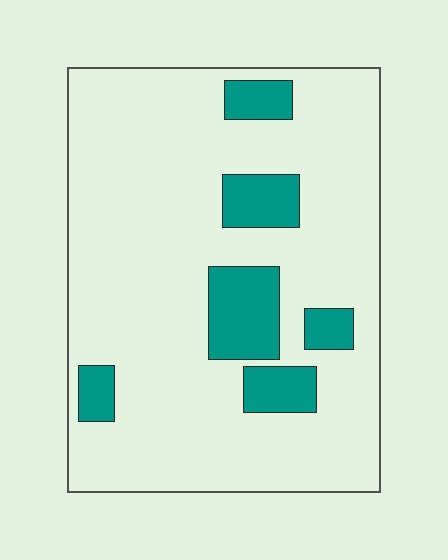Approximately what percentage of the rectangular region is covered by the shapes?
Approximately 15%.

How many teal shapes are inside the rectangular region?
6.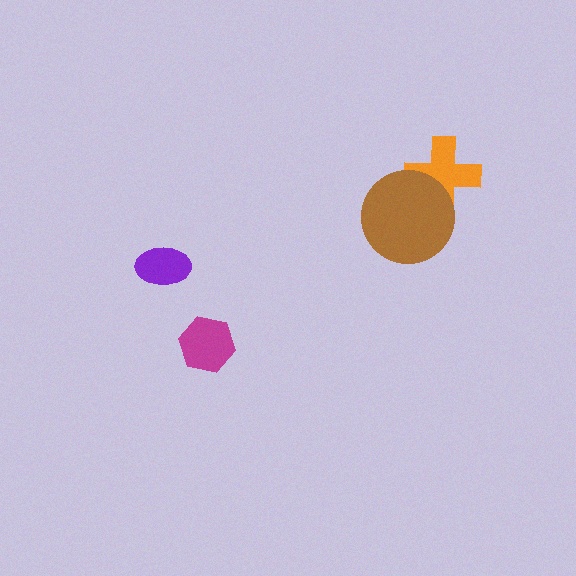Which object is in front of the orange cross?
The brown circle is in front of the orange cross.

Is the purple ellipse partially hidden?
No, no other shape covers it.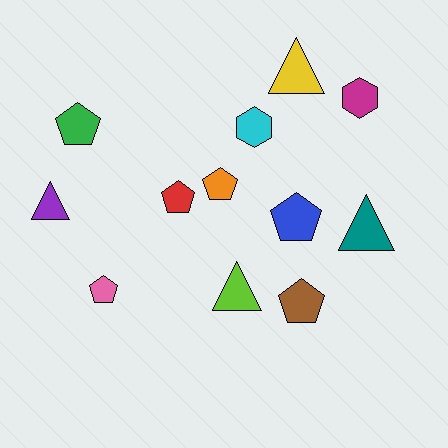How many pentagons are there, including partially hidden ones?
There are 6 pentagons.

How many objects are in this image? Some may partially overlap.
There are 12 objects.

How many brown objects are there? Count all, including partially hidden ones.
There is 1 brown object.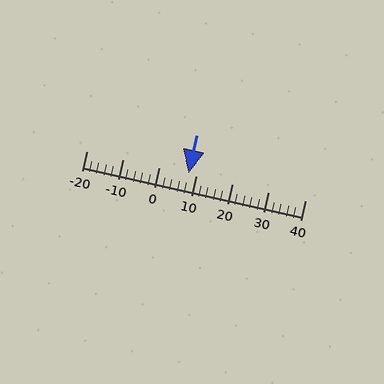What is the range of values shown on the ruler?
The ruler shows values from -20 to 40.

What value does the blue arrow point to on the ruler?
The blue arrow points to approximately 8.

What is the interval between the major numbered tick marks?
The major tick marks are spaced 10 units apart.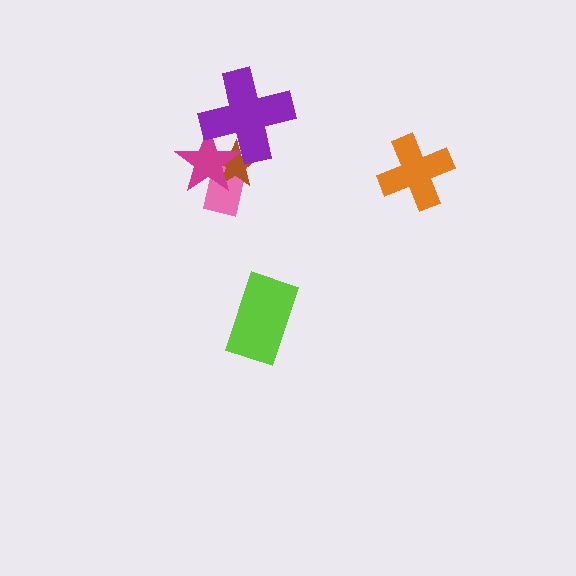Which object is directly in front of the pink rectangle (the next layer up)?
The brown star is directly in front of the pink rectangle.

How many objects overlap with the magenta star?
3 objects overlap with the magenta star.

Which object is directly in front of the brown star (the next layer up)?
The magenta star is directly in front of the brown star.